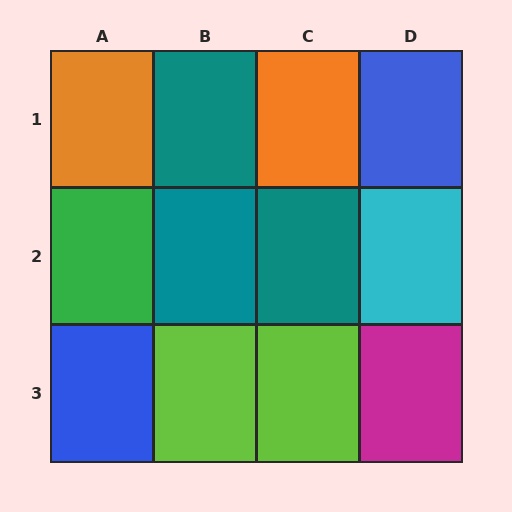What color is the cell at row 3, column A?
Blue.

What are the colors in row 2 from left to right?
Green, teal, teal, cyan.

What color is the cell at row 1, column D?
Blue.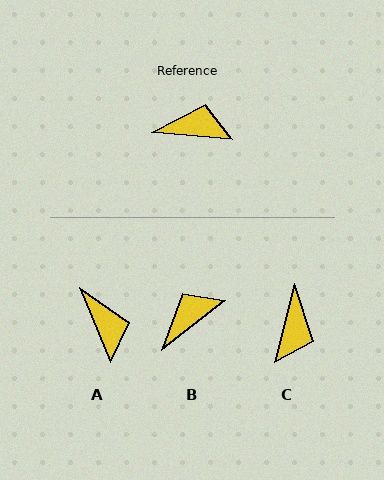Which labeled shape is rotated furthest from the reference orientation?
C, about 100 degrees away.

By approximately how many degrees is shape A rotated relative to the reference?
Approximately 63 degrees clockwise.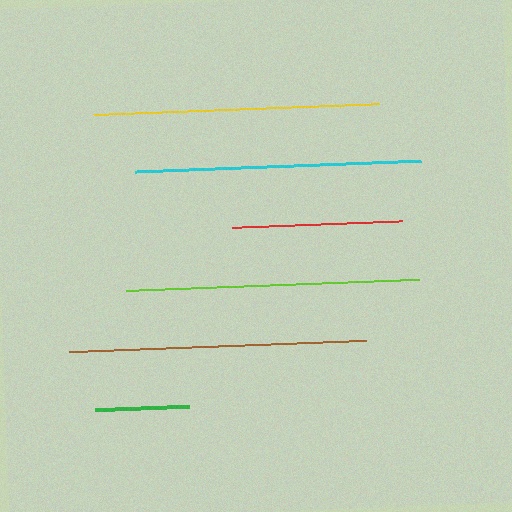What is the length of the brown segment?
The brown segment is approximately 298 pixels long.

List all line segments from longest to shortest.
From longest to shortest: brown, lime, cyan, yellow, red, green.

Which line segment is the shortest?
The green line is the shortest at approximately 93 pixels.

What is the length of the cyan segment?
The cyan segment is approximately 286 pixels long.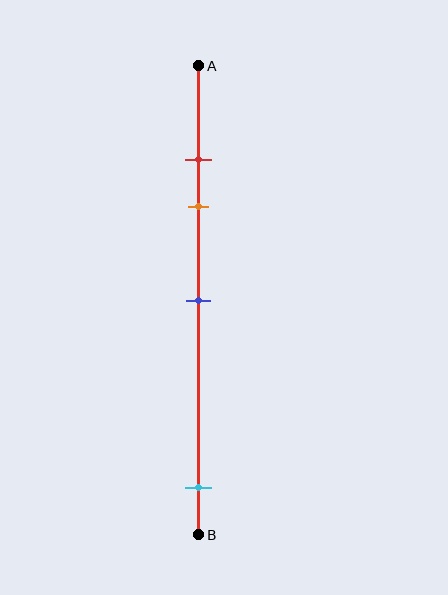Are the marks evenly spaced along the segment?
No, the marks are not evenly spaced.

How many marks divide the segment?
There are 4 marks dividing the segment.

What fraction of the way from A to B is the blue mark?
The blue mark is approximately 50% (0.5) of the way from A to B.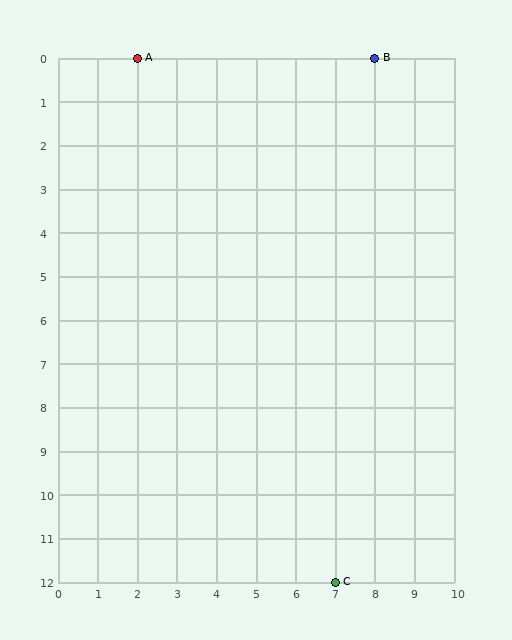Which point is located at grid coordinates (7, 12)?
Point C is at (7, 12).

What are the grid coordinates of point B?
Point B is at grid coordinates (8, 0).